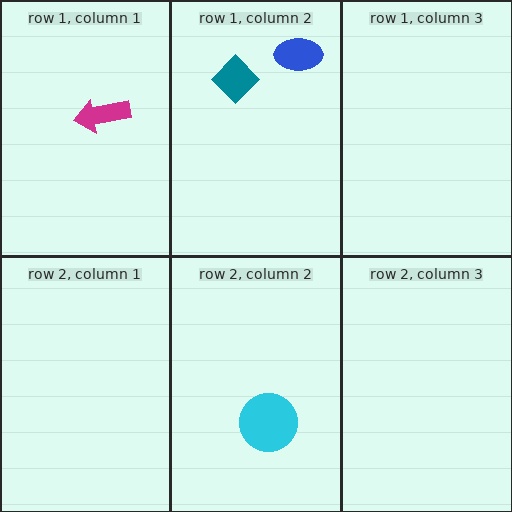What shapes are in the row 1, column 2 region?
The blue ellipse, the teal diamond.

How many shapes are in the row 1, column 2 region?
2.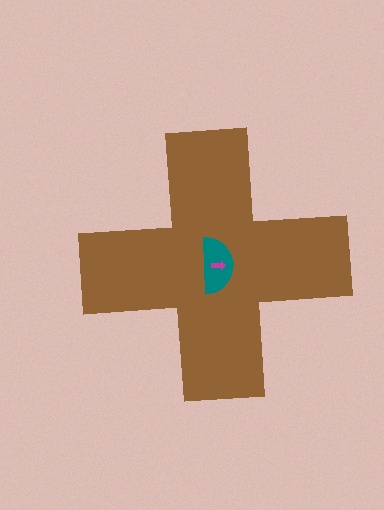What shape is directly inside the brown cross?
The teal semicircle.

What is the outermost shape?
The brown cross.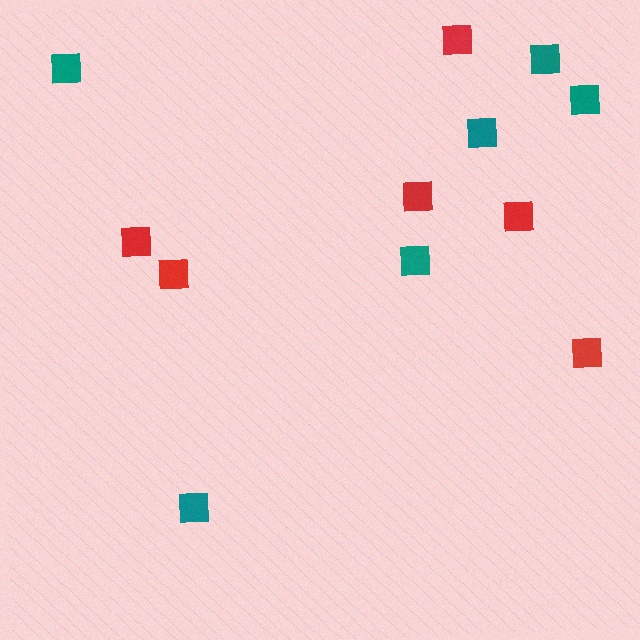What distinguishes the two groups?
There are 2 groups: one group of teal squares (6) and one group of red squares (6).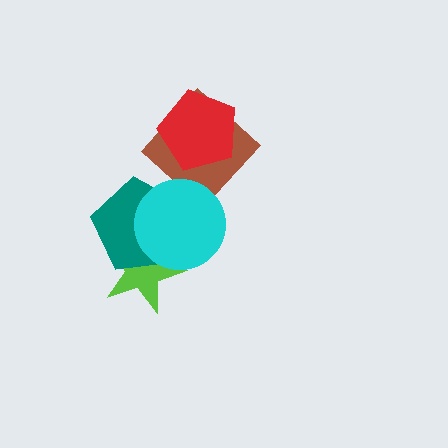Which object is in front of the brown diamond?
The red pentagon is in front of the brown diamond.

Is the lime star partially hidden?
Yes, it is partially covered by another shape.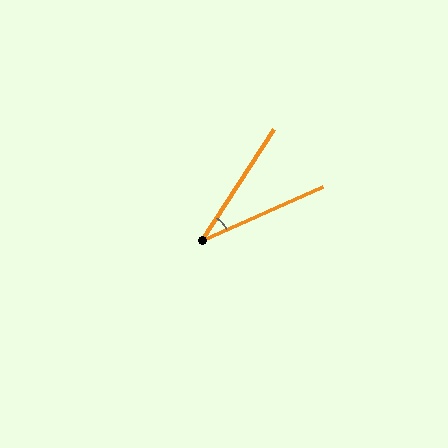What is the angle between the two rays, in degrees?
Approximately 33 degrees.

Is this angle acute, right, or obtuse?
It is acute.